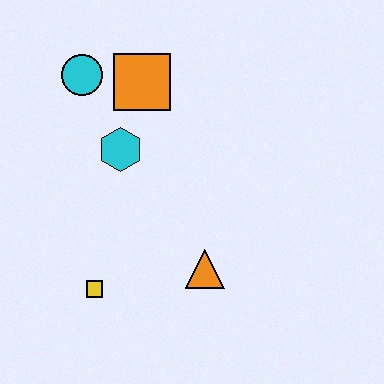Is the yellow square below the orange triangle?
Yes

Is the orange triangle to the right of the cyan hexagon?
Yes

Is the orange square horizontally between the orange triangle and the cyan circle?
Yes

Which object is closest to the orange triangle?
The yellow square is closest to the orange triangle.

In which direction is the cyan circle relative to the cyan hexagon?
The cyan circle is above the cyan hexagon.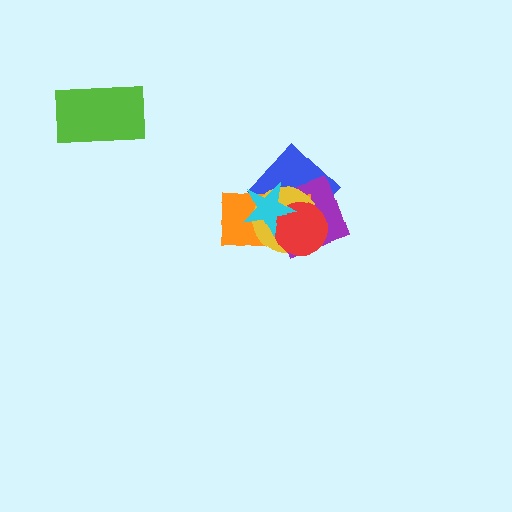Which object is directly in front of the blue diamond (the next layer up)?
The purple square is directly in front of the blue diamond.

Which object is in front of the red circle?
The cyan star is in front of the red circle.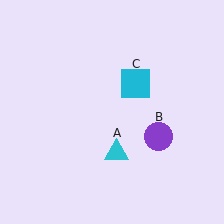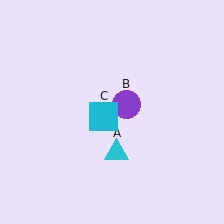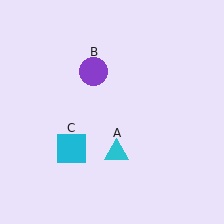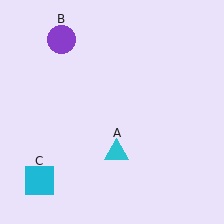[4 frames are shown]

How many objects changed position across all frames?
2 objects changed position: purple circle (object B), cyan square (object C).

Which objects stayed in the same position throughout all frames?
Cyan triangle (object A) remained stationary.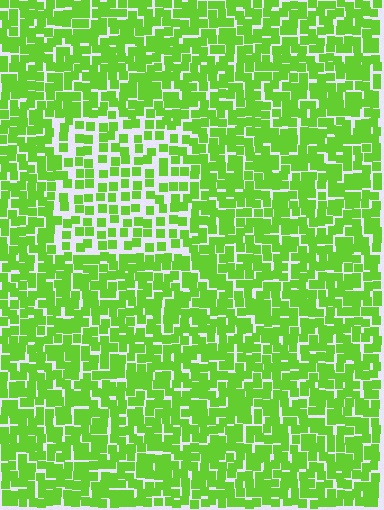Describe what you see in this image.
The image contains small lime elements arranged at two different densities. A rectangle-shaped region is visible where the elements are less densely packed than the surrounding area.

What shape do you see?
I see a rectangle.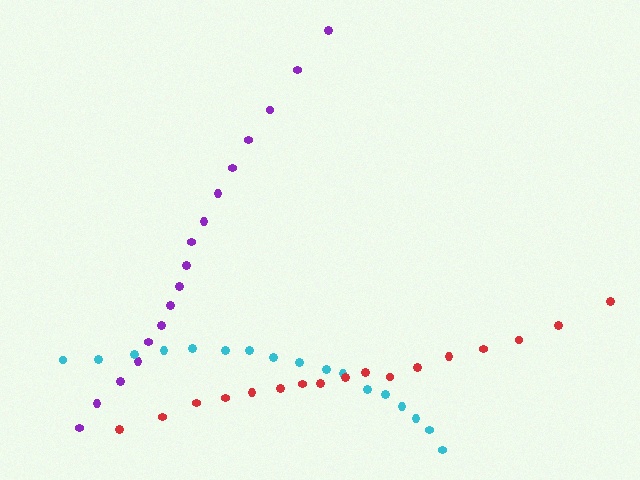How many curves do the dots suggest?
There are 3 distinct paths.